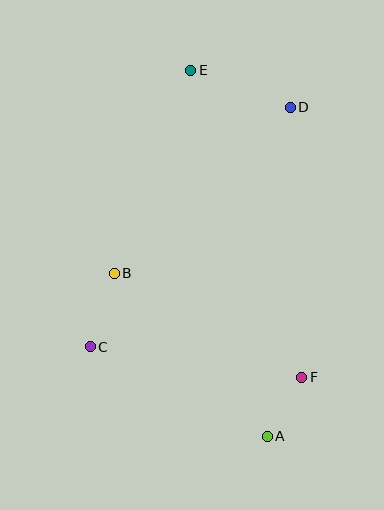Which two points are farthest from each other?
Points A and E are farthest from each other.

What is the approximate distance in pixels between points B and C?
The distance between B and C is approximately 77 pixels.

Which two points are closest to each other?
Points A and F are closest to each other.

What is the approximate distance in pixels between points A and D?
The distance between A and D is approximately 330 pixels.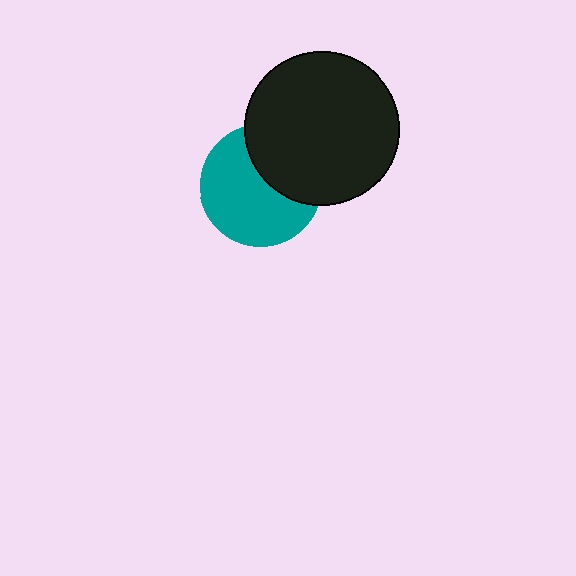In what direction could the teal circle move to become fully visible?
The teal circle could move toward the lower-left. That would shift it out from behind the black circle entirely.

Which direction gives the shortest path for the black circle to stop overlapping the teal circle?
Moving toward the upper-right gives the shortest separation.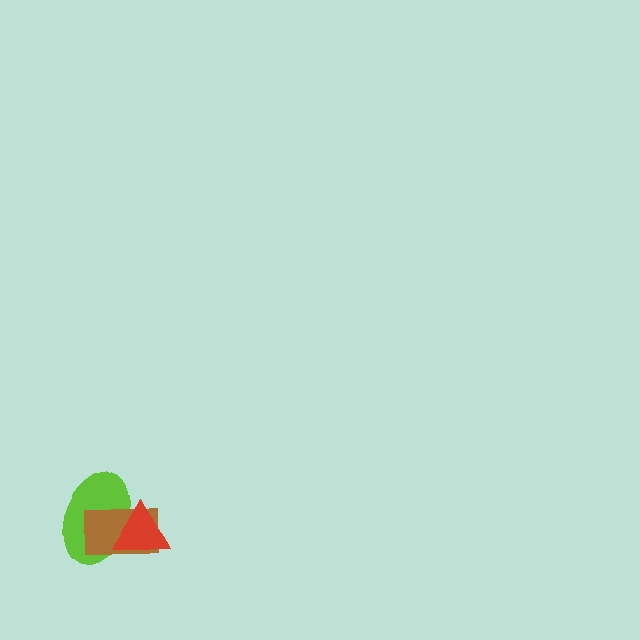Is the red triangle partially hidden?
No, no other shape covers it.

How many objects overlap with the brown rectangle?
2 objects overlap with the brown rectangle.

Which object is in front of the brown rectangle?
The red triangle is in front of the brown rectangle.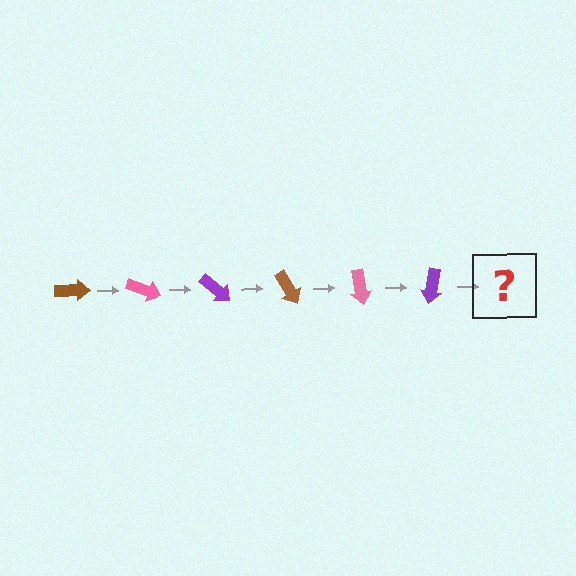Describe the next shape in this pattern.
It should be a brown arrow, rotated 120 degrees from the start.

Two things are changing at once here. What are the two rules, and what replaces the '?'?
The two rules are that it rotates 20 degrees each step and the color cycles through brown, pink, and purple. The '?' should be a brown arrow, rotated 120 degrees from the start.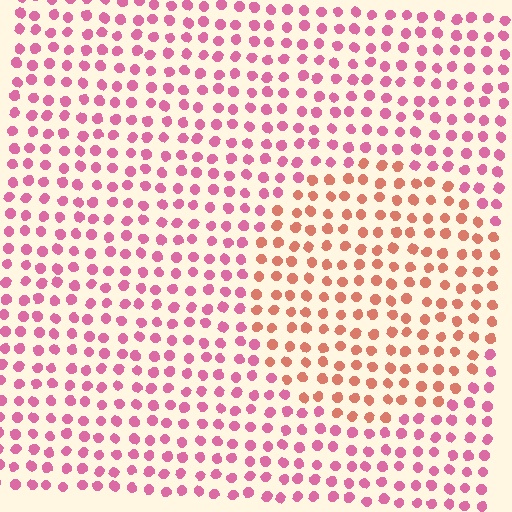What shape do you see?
I see a circle.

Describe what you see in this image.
The image is filled with small pink elements in a uniform arrangement. A circle-shaped region is visible where the elements are tinted to a slightly different hue, forming a subtle color boundary.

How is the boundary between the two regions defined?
The boundary is defined purely by a slight shift in hue (about 39 degrees). Spacing, size, and orientation are identical on both sides.